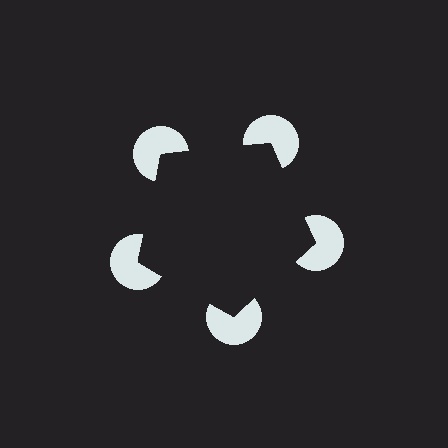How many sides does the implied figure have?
5 sides.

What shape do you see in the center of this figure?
An illusory pentagon — its edges are inferred from the aligned wedge cuts in the pac-man discs, not physically drawn.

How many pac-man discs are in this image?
There are 5 — one at each vertex of the illusory pentagon.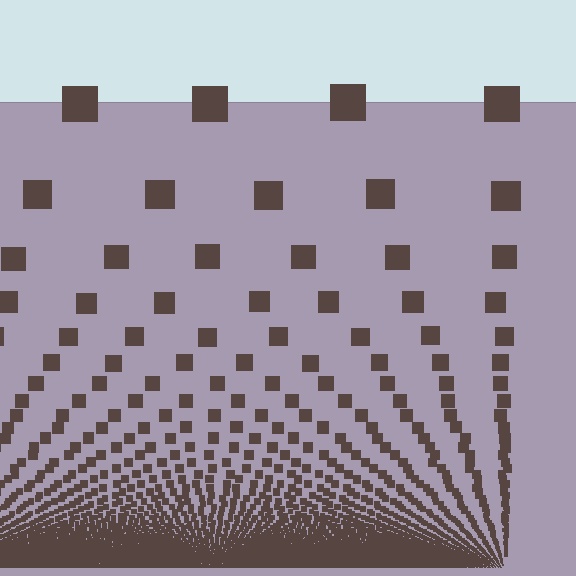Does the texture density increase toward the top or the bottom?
Density increases toward the bottom.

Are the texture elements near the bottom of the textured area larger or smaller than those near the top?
Smaller. The gradient is inverted — elements near the bottom are smaller and denser.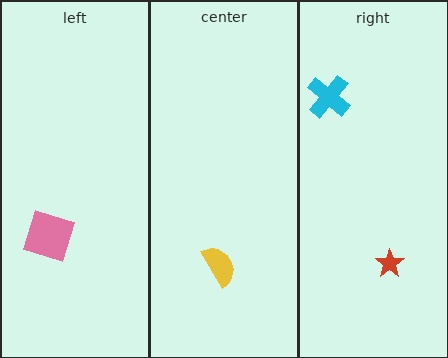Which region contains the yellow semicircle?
The center region.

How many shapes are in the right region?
2.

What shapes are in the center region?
The yellow semicircle.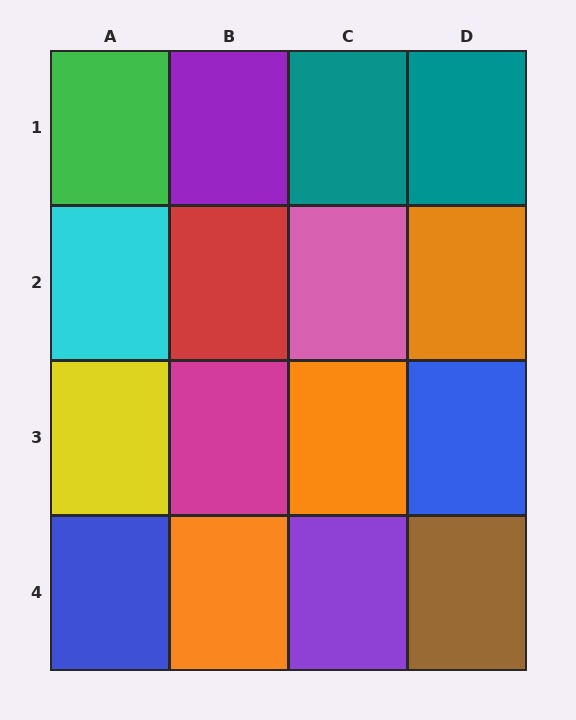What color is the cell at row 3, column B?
Magenta.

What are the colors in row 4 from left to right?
Blue, orange, purple, brown.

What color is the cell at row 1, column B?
Purple.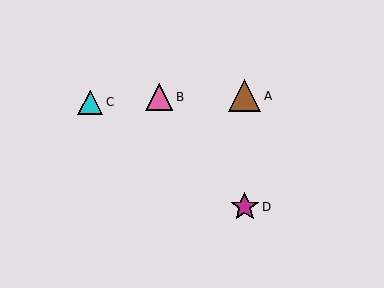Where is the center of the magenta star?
The center of the magenta star is at (245, 207).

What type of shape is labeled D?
Shape D is a magenta star.